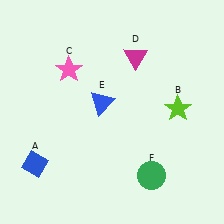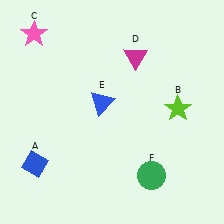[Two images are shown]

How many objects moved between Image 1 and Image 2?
1 object moved between the two images.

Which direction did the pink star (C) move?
The pink star (C) moved up.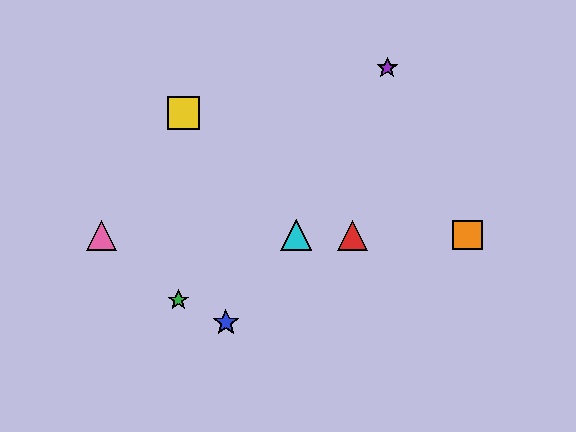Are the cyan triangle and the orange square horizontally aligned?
Yes, both are at y≈235.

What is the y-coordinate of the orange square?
The orange square is at y≈235.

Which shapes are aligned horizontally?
The red triangle, the orange square, the cyan triangle, the pink triangle are aligned horizontally.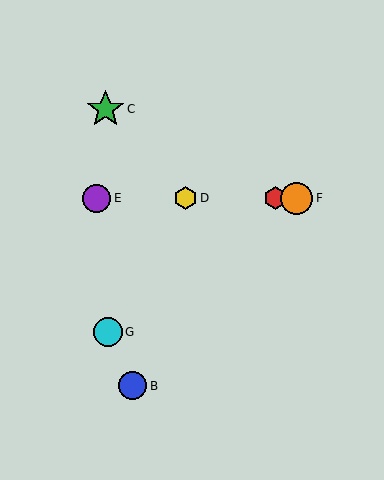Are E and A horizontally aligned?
Yes, both are at y≈198.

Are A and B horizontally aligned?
No, A is at y≈198 and B is at y≈386.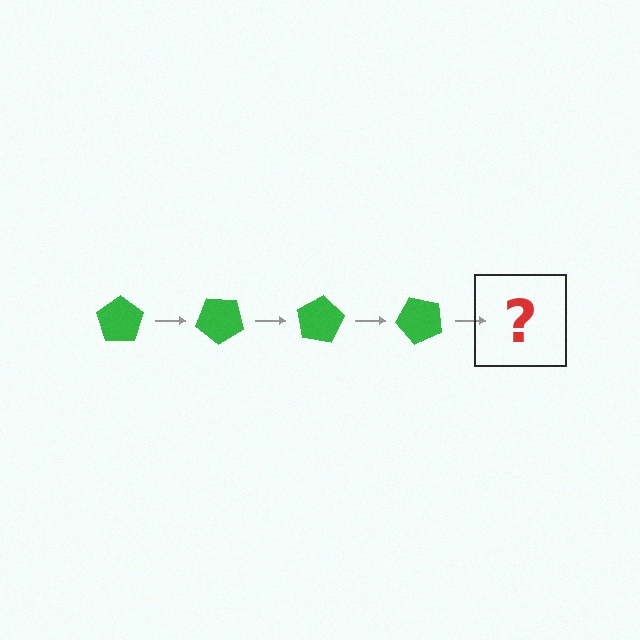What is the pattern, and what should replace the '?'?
The pattern is that the pentagon rotates 40 degrees each step. The '?' should be a green pentagon rotated 160 degrees.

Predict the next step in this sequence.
The next step is a green pentagon rotated 160 degrees.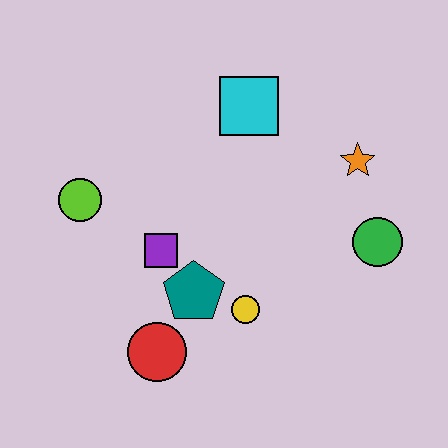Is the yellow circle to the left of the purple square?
No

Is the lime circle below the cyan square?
Yes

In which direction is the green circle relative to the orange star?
The green circle is below the orange star.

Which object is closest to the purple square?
The teal pentagon is closest to the purple square.